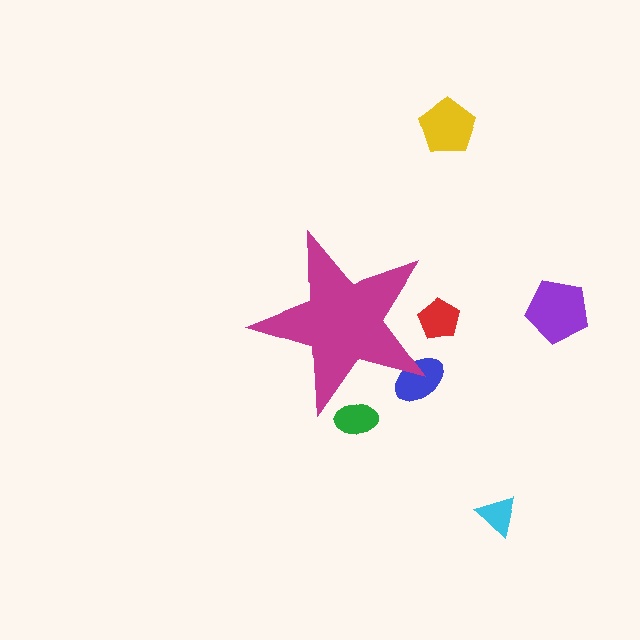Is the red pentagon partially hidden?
Yes, the red pentagon is partially hidden behind the magenta star.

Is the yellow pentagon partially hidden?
No, the yellow pentagon is fully visible.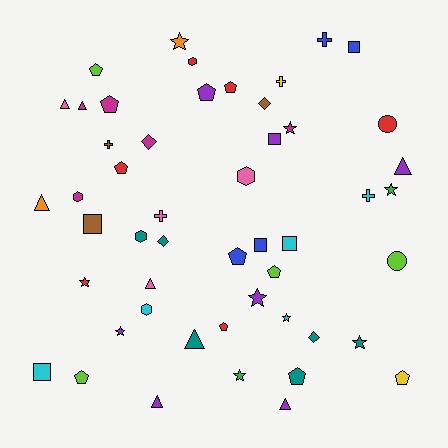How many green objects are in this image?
There are 2 green objects.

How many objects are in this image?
There are 50 objects.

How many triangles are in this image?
There are 8 triangles.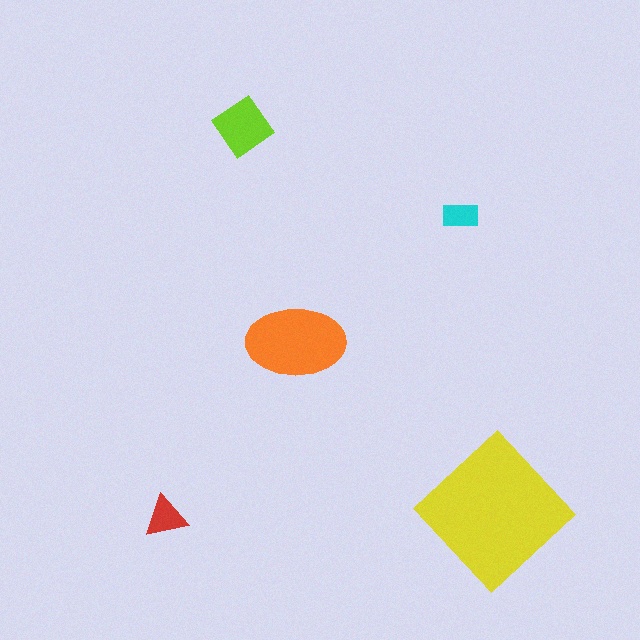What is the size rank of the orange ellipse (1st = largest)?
2nd.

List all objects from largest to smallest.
The yellow diamond, the orange ellipse, the lime diamond, the red triangle, the cyan rectangle.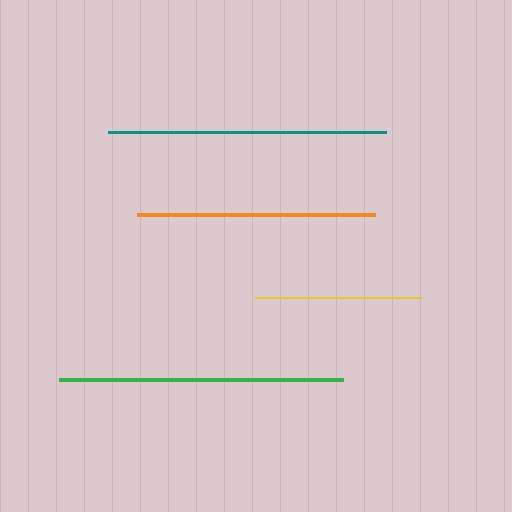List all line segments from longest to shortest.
From longest to shortest: green, teal, orange, yellow.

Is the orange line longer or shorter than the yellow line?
The orange line is longer than the yellow line.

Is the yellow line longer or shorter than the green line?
The green line is longer than the yellow line.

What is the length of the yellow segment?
The yellow segment is approximately 166 pixels long.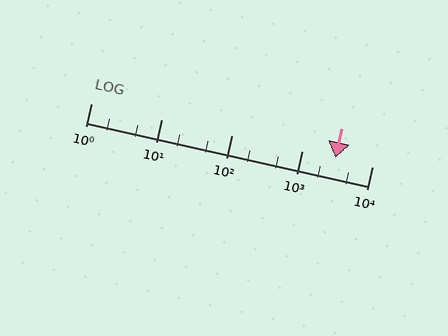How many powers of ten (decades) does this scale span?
The scale spans 4 decades, from 1 to 10000.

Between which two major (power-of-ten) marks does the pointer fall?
The pointer is between 1000 and 10000.